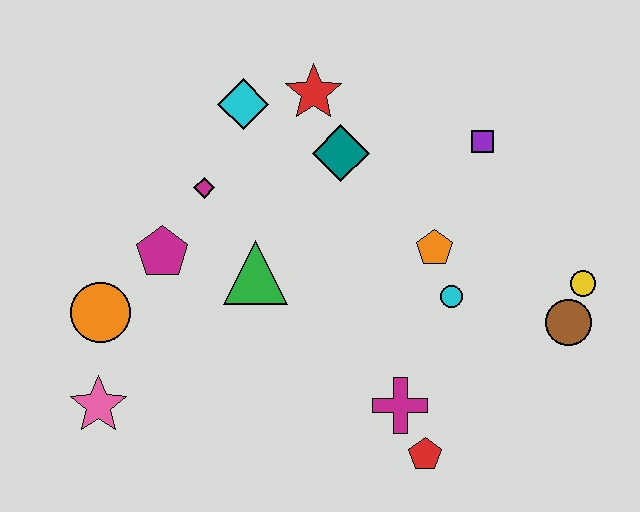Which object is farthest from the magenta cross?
The cyan diamond is farthest from the magenta cross.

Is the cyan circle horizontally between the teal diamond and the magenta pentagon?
No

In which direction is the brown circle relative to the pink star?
The brown circle is to the right of the pink star.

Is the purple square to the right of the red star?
Yes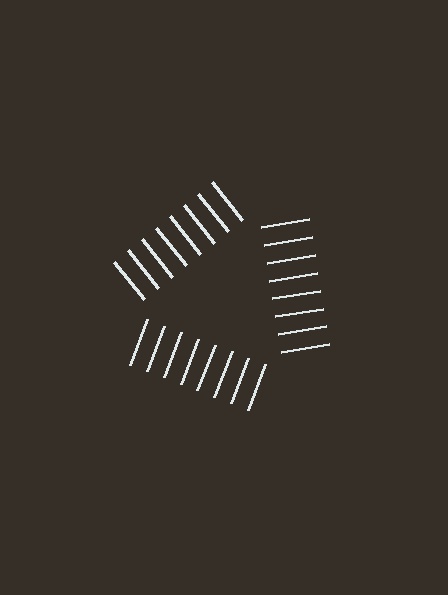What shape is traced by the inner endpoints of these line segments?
An illusory triangle — the line segments terminate on its edges but no continuous stroke is drawn.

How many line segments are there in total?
24 — 8 along each of the 3 edges.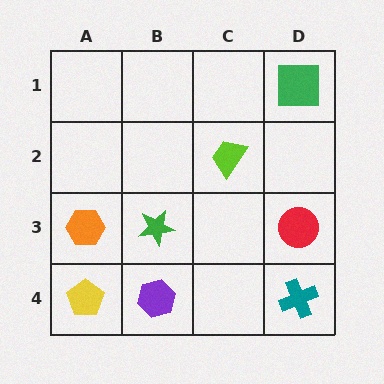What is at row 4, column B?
A purple hexagon.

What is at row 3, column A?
An orange hexagon.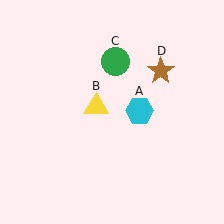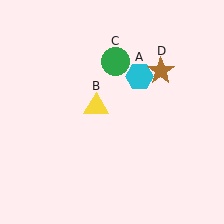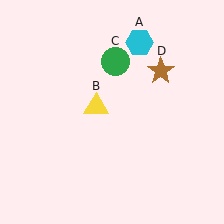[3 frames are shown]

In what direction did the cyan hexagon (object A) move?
The cyan hexagon (object A) moved up.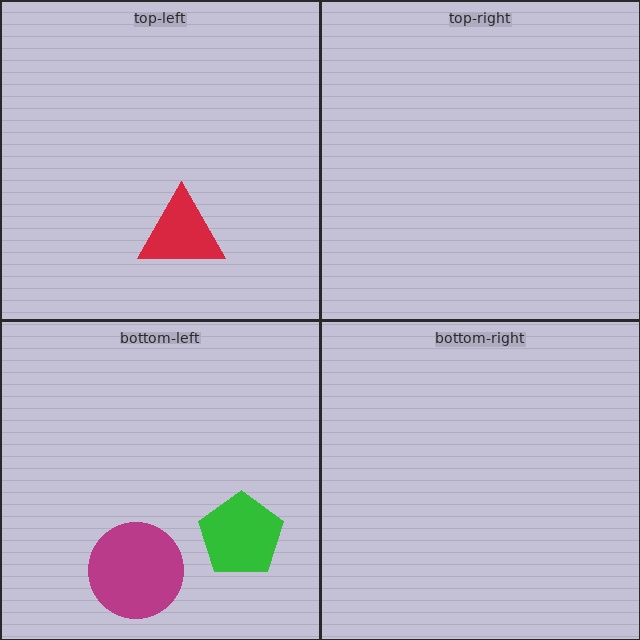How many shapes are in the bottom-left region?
2.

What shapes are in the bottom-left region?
The green pentagon, the magenta circle.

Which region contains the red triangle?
The top-left region.